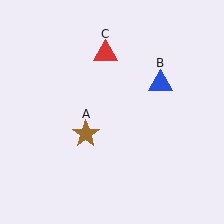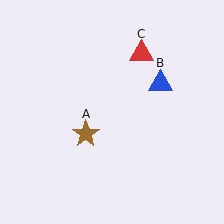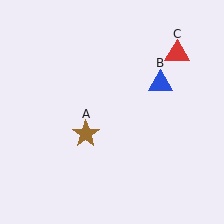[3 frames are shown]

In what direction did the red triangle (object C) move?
The red triangle (object C) moved right.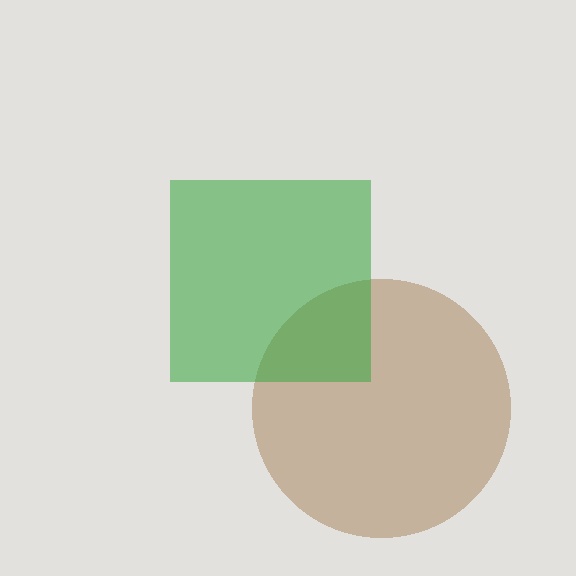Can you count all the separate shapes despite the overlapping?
Yes, there are 2 separate shapes.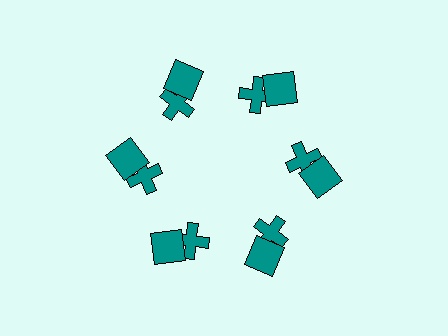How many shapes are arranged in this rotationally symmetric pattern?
There are 12 shapes, arranged in 6 groups of 2.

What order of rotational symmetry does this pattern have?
This pattern has 6-fold rotational symmetry.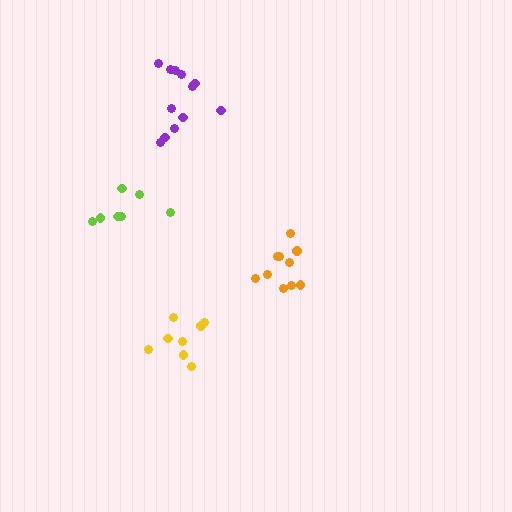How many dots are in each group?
Group 1: 7 dots, Group 2: 8 dots, Group 3: 12 dots, Group 4: 10 dots (37 total).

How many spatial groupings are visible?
There are 4 spatial groupings.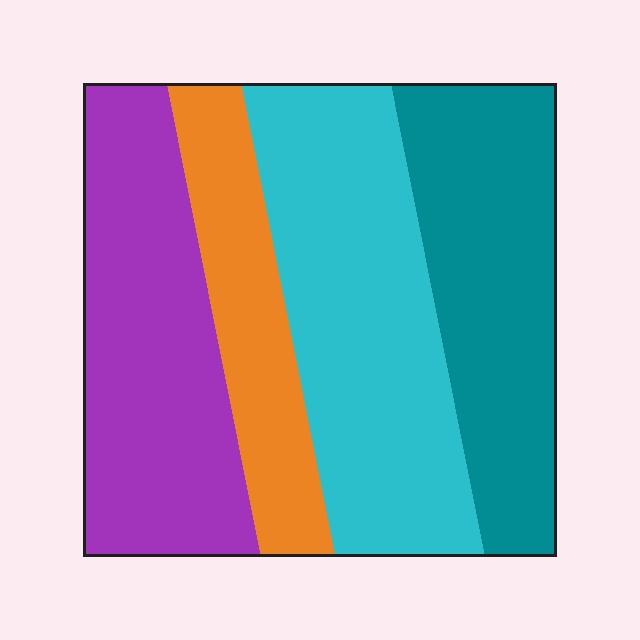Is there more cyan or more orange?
Cyan.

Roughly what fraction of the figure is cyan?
Cyan covers roughly 30% of the figure.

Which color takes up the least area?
Orange, at roughly 15%.